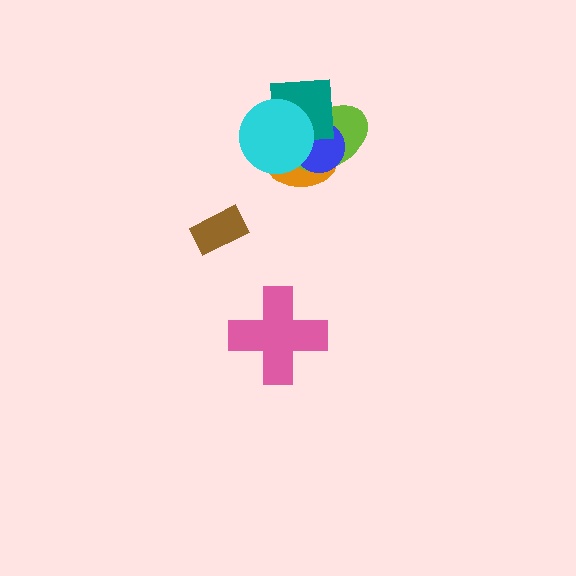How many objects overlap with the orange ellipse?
4 objects overlap with the orange ellipse.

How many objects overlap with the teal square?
4 objects overlap with the teal square.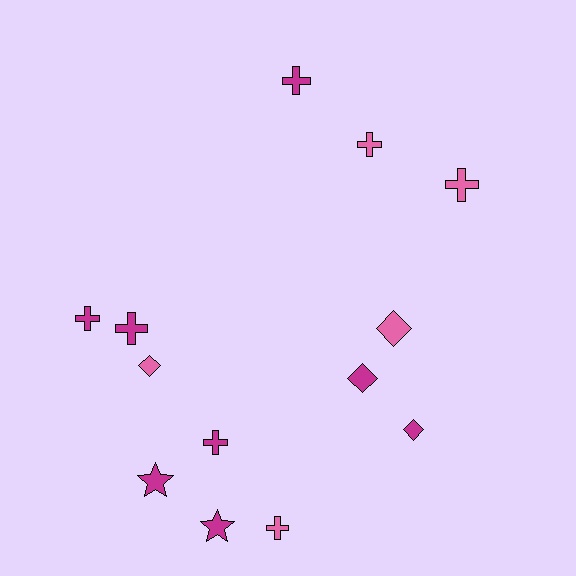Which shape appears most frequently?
Cross, with 7 objects.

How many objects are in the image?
There are 13 objects.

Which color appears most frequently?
Magenta, with 8 objects.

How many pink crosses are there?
There are 3 pink crosses.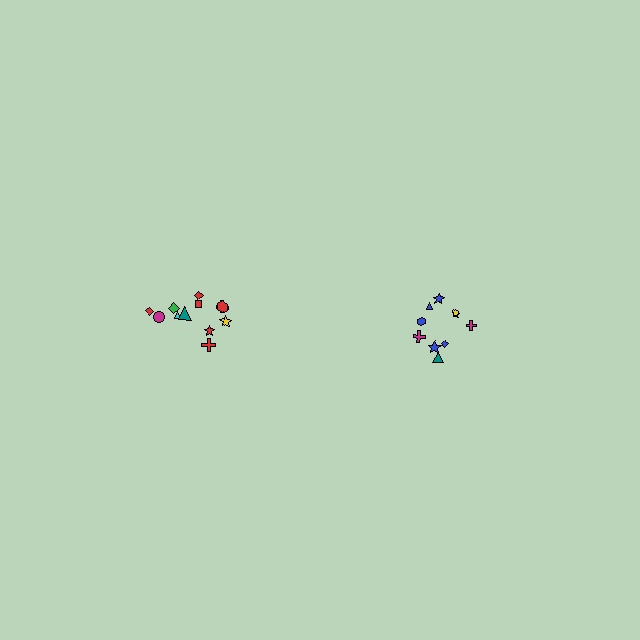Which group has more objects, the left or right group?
The left group.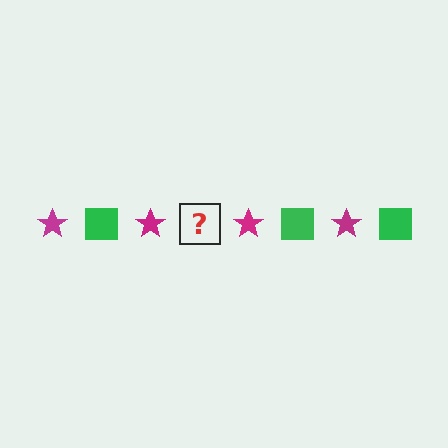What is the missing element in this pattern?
The missing element is a green square.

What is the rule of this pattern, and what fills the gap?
The rule is that the pattern alternates between magenta star and green square. The gap should be filled with a green square.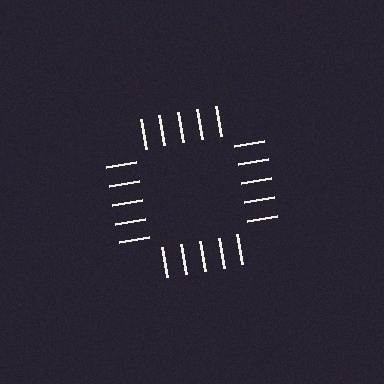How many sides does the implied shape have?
4 sides — the line-ends trace a square.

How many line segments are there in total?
20 — 5 along each of the 4 edges.